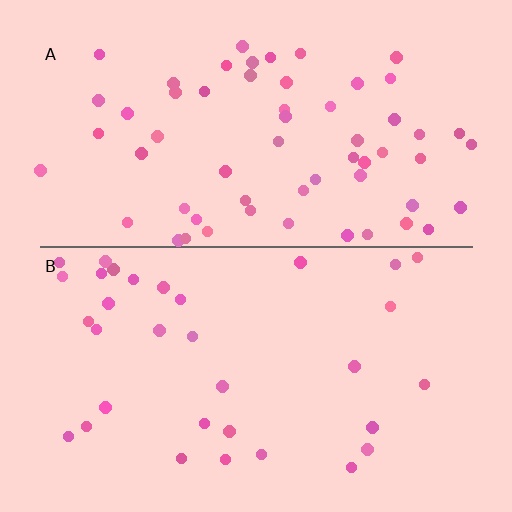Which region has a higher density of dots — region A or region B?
A (the top).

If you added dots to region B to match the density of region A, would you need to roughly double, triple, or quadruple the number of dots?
Approximately double.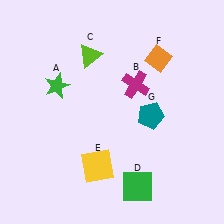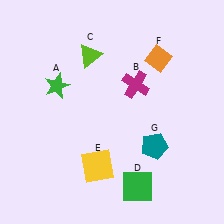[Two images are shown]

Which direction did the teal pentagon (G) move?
The teal pentagon (G) moved down.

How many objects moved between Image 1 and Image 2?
1 object moved between the two images.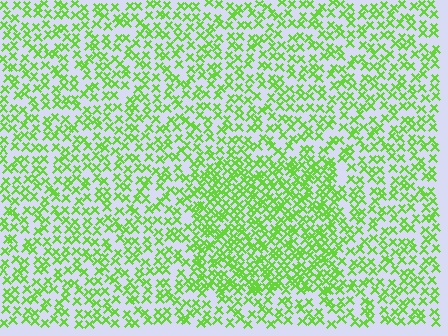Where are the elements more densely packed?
The elements are more densely packed inside the rectangle boundary.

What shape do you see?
I see a rectangle.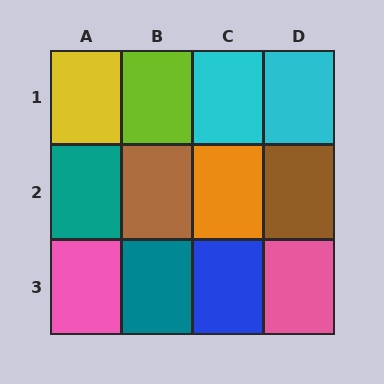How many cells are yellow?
1 cell is yellow.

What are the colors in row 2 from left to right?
Teal, brown, orange, brown.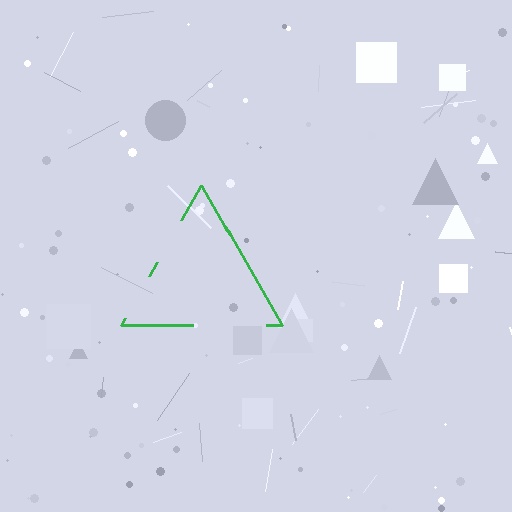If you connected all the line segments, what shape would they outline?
They would outline a triangle.